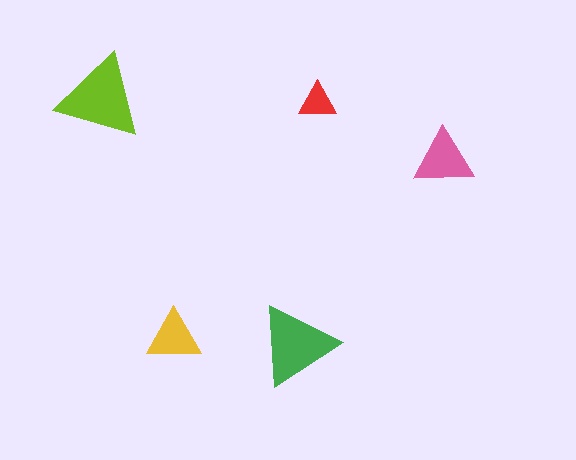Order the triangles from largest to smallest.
the lime one, the green one, the pink one, the yellow one, the red one.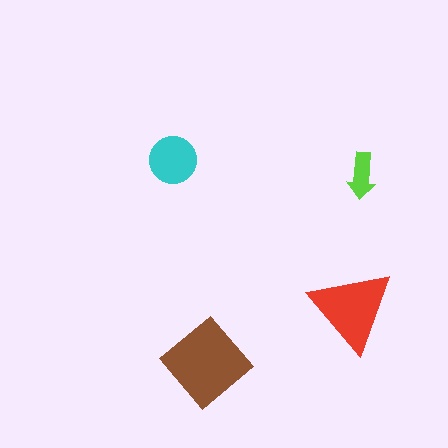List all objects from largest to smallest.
The brown diamond, the red triangle, the cyan circle, the lime arrow.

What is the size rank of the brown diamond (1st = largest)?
1st.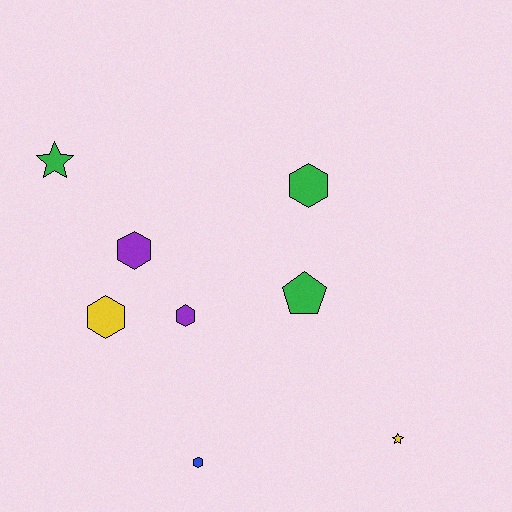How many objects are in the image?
There are 8 objects.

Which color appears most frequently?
Green, with 3 objects.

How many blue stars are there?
There are no blue stars.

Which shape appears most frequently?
Hexagon, with 5 objects.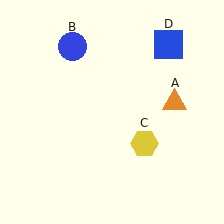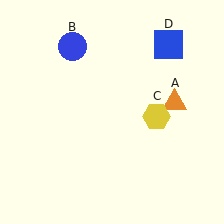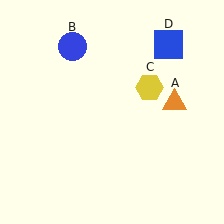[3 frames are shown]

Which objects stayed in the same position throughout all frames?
Orange triangle (object A) and blue circle (object B) and blue square (object D) remained stationary.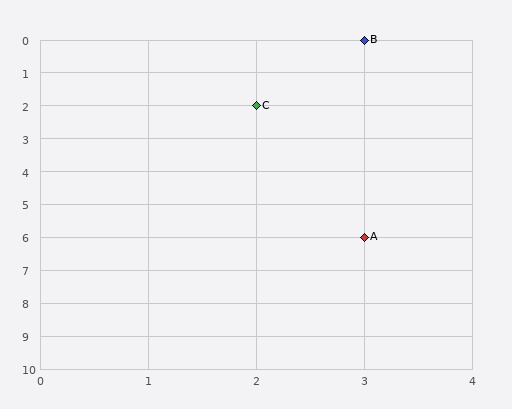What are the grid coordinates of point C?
Point C is at grid coordinates (2, 2).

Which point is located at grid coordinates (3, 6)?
Point A is at (3, 6).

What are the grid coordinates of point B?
Point B is at grid coordinates (3, 0).